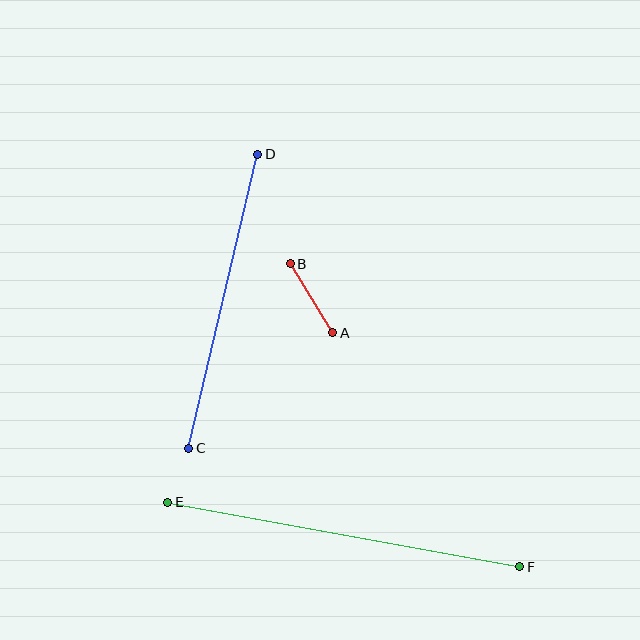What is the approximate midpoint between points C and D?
The midpoint is at approximately (223, 301) pixels.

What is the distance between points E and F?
The distance is approximately 358 pixels.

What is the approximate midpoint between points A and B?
The midpoint is at approximately (311, 298) pixels.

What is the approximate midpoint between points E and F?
The midpoint is at approximately (344, 535) pixels.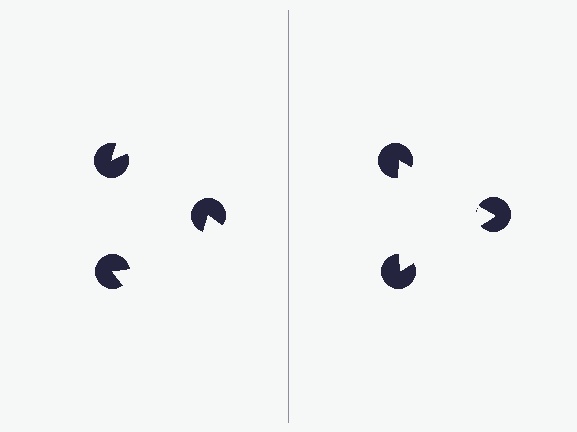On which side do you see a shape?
An illusory triangle appears on the right side. On the left side the wedge cuts are rotated, so no coherent shape forms.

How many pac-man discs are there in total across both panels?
6 — 3 on each side.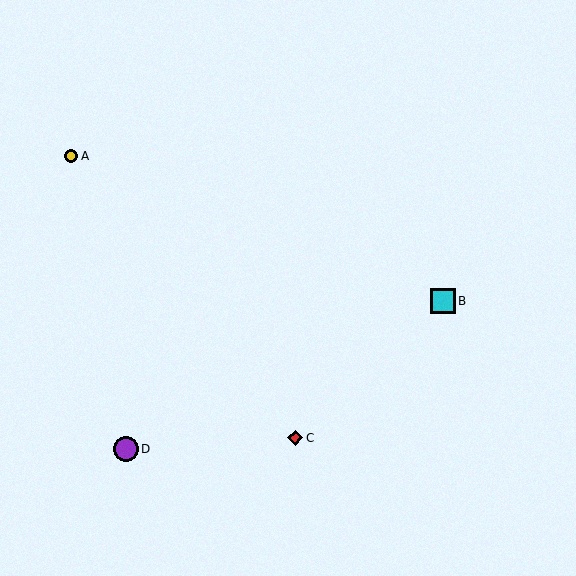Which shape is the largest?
The purple circle (labeled D) is the largest.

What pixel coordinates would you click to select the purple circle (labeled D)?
Click at (126, 449) to select the purple circle D.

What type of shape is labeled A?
Shape A is a yellow circle.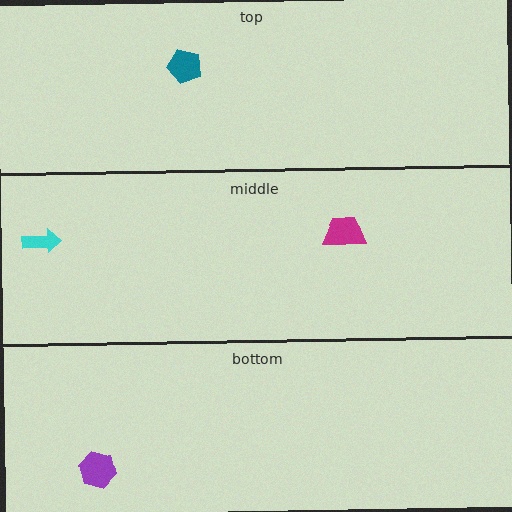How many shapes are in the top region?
1.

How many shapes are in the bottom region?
1.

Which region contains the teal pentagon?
The top region.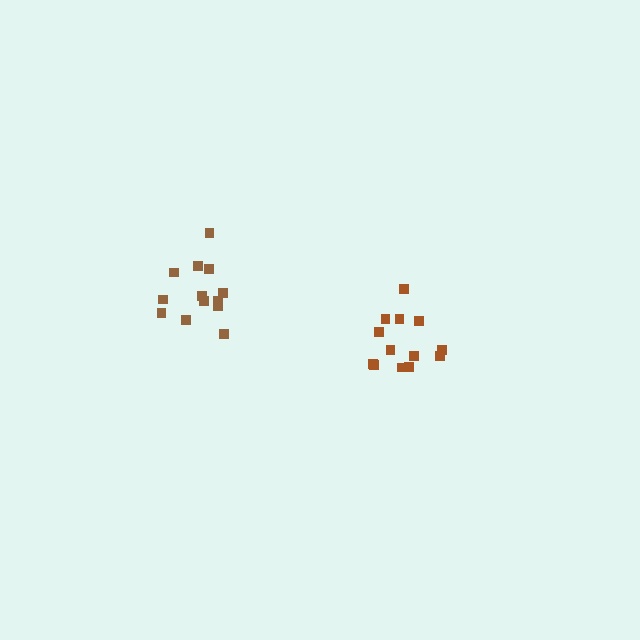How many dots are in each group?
Group 1: 13 dots, Group 2: 13 dots (26 total).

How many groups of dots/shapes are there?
There are 2 groups.